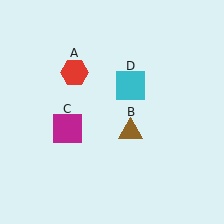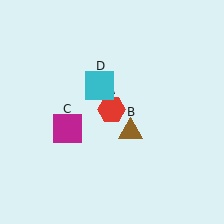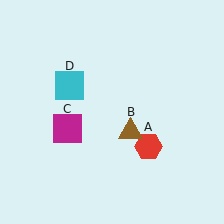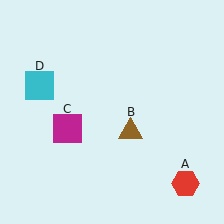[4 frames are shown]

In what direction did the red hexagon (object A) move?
The red hexagon (object A) moved down and to the right.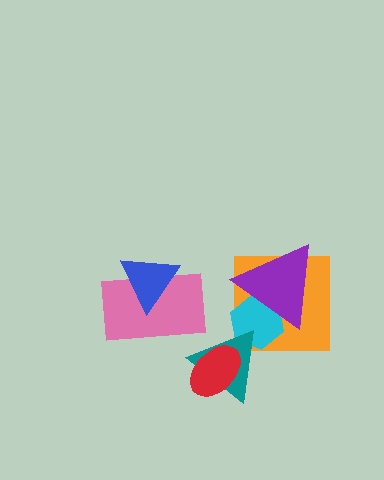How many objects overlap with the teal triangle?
2 objects overlap with the teal triangle.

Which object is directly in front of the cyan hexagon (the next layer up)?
The teal triangle is directly in front of the cyan hexagon.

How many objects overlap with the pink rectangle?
1 object overlaps with the pink rectangle.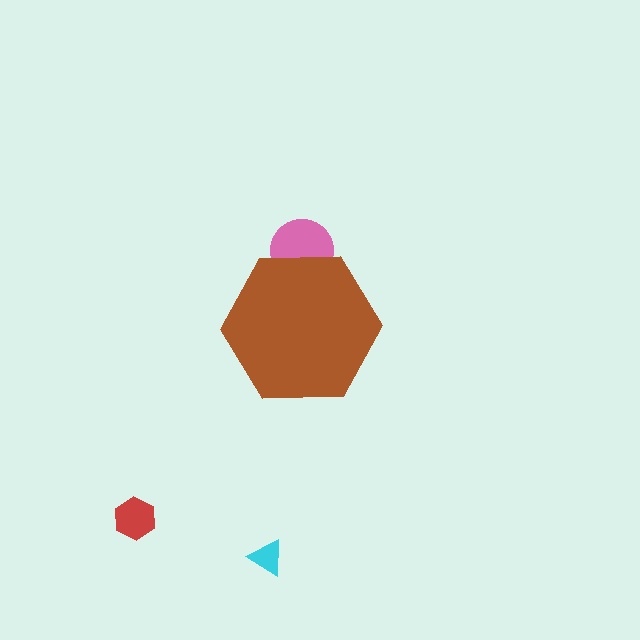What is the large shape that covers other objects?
A brown hexagon.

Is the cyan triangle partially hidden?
No, the cyan triangle is fully visible.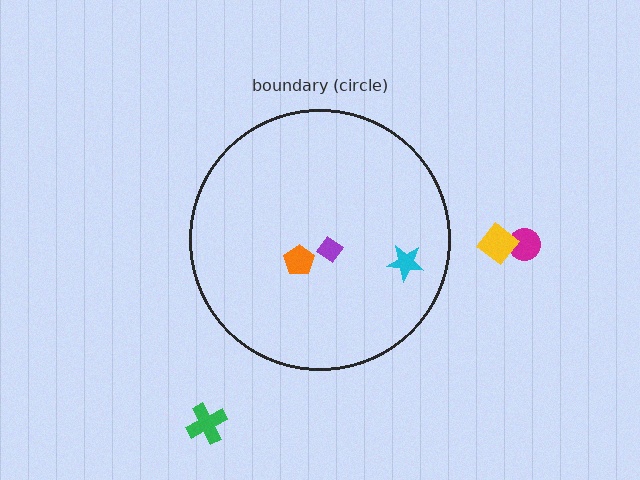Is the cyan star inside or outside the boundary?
Inside.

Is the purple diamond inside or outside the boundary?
Inside.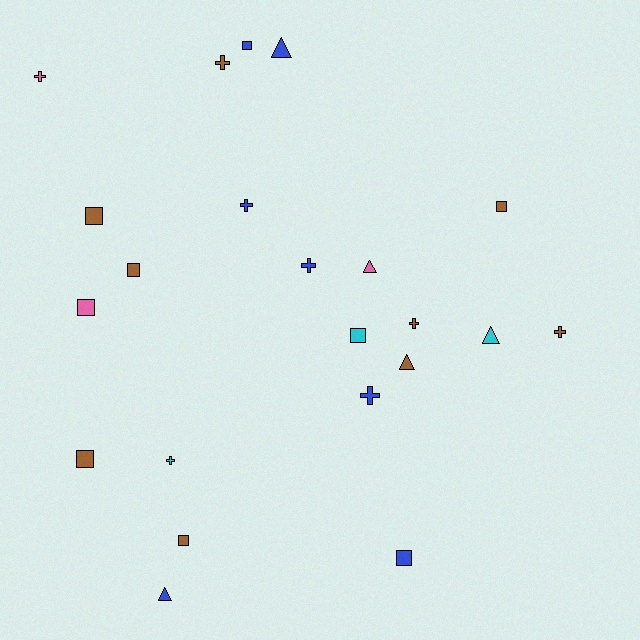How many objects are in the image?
There are 22 objects.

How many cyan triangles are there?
There is 1 cyan triangle.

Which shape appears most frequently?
Square, with 9 objects.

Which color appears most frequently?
Brown, with 9 objects.